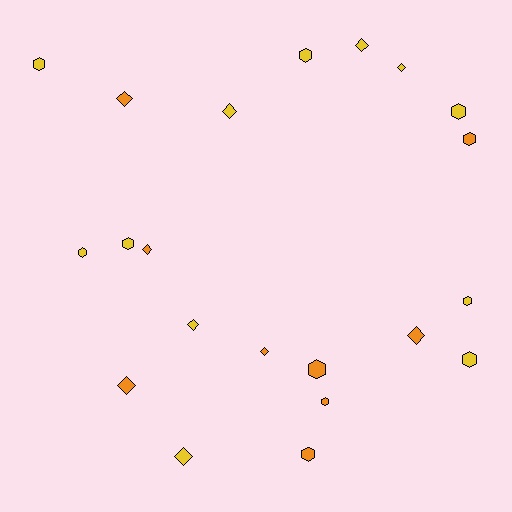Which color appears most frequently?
Yellow, with 12 objects.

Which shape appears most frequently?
Hexagon, with 11 objects.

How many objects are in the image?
There are 21 objects.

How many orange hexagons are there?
There are 4 orange hexagons.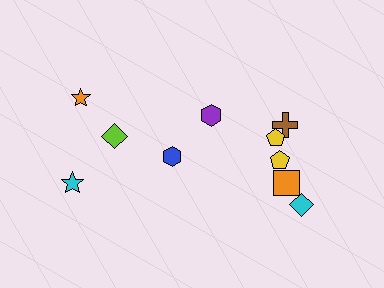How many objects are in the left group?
There are 4 objects.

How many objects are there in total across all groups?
There are 10 objects.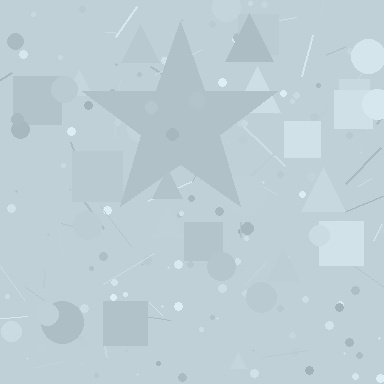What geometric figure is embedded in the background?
A star is embedded in the background.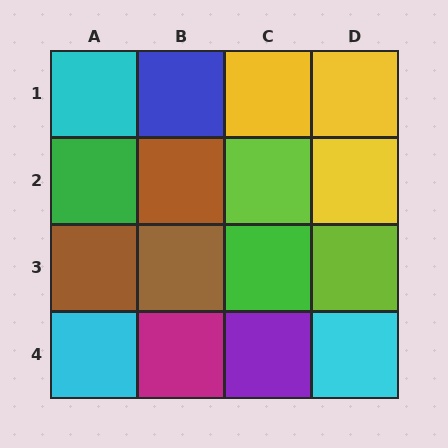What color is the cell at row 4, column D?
Cyan.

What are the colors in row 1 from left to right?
Cyan, blue, yellow, yellow.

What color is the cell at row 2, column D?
Yellow.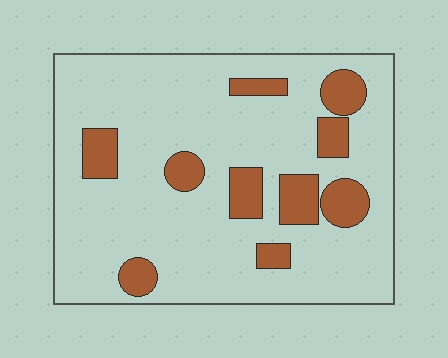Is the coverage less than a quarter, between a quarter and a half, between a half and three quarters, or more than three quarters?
Less than a quarter.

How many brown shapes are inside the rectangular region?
10.